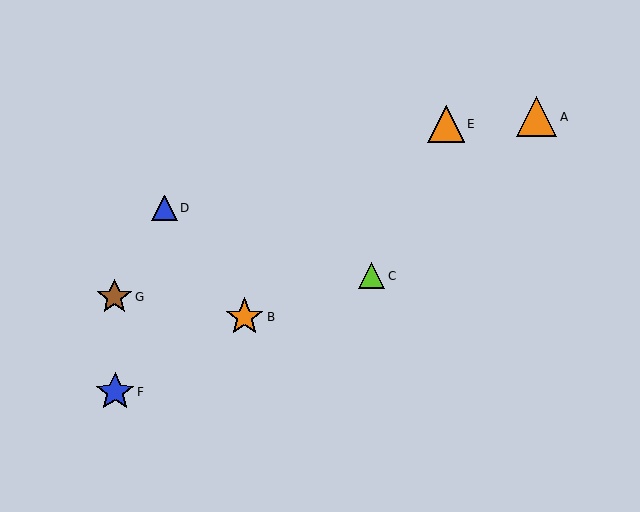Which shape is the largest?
The orange triangle (labeled A) is the largest.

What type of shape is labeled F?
Shape F is a blue star.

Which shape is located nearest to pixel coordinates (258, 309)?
The orange star (labeled B) at (245, 317) is nearest to that location.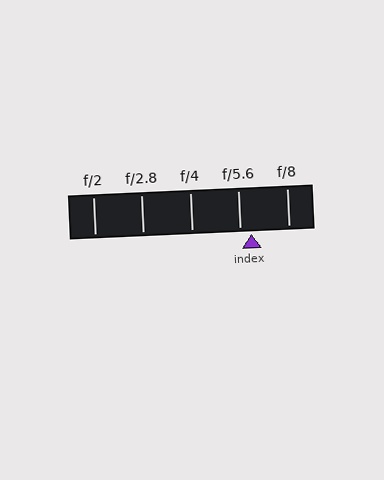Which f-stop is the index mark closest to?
The index mark is closest to f/5.6.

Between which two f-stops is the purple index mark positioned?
The index mark is between f/5.6 and f/8.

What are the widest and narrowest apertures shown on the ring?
The widest aperture shown is f/2 and the narrowest is f/8.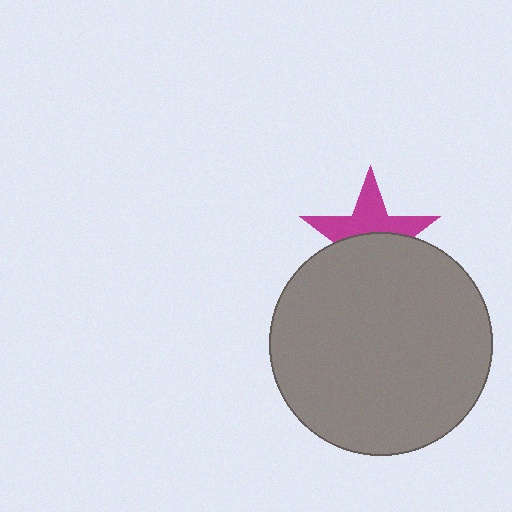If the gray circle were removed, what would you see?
You would see the complete magenta star.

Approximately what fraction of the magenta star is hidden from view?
Roughly 52% of the magenta star is hidden behind the gray circle.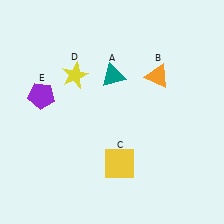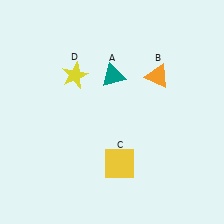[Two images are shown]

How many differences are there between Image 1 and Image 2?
There is 1 difference between the two images.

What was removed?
The purple pentagon (E) was removed in Image 2.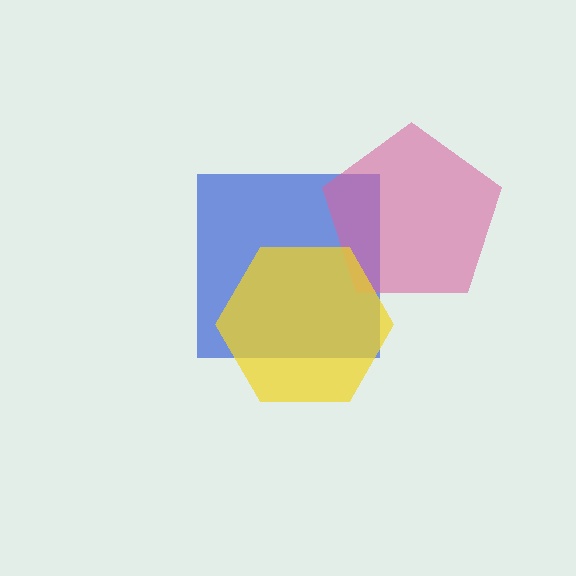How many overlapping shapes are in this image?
There are 3 overlapping shapes in the image.